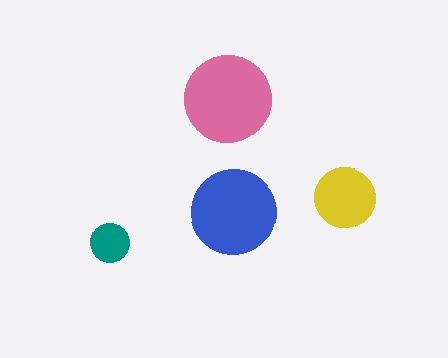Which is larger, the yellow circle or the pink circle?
The pink one.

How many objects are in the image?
There are 4 objects in the image.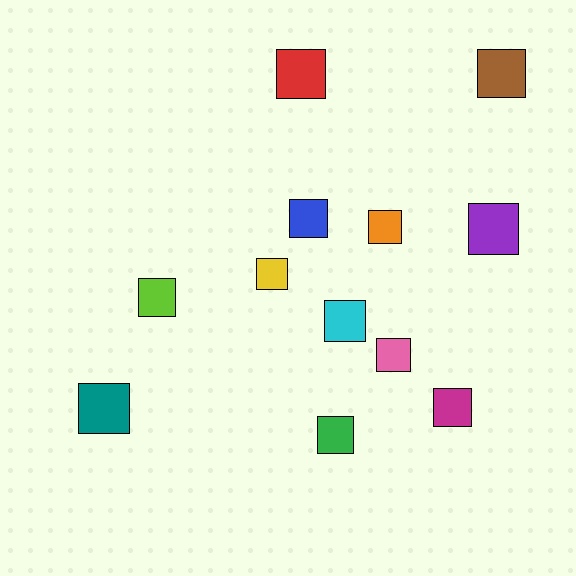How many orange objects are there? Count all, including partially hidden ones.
There is 1 orange object.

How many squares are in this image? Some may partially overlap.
There are 12 squares.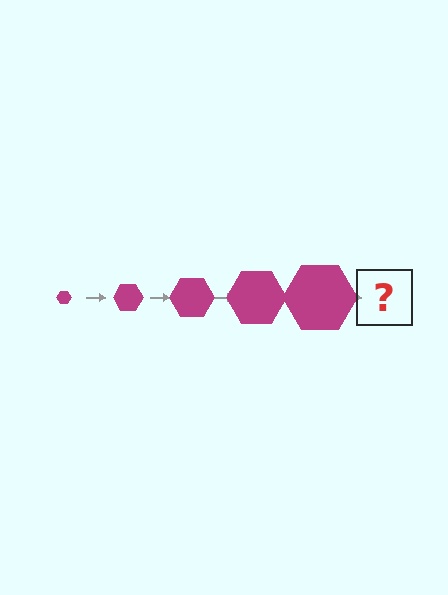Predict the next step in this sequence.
The next step is a magenta hexagon, larger than the previous one.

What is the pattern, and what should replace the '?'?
The pattern is that the hexagon gets progressively larger each step. The '?' should be a magenta hexagon, larger than the previous one.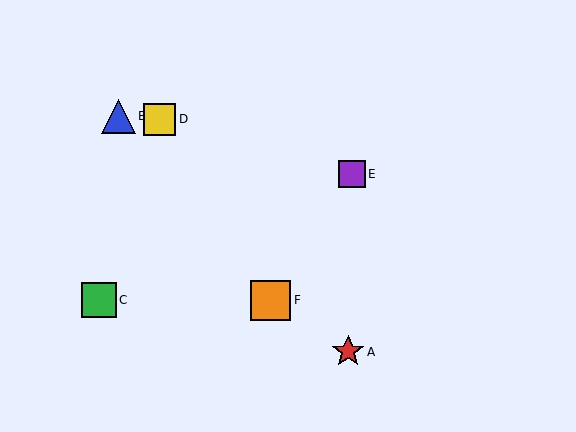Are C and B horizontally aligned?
No, C is at y≈300 and B is at y≈116.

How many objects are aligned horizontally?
2 objects (C, F) are aligned horizontally.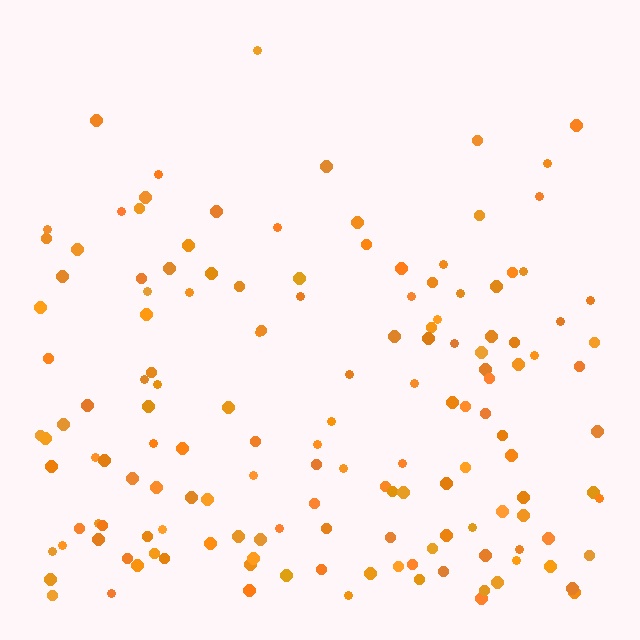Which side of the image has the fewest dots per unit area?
The top.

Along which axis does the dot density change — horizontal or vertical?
Vertical.